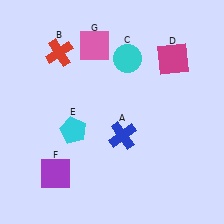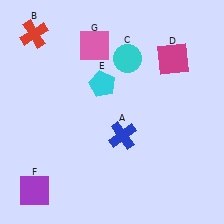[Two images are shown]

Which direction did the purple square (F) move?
The purple square (F) moved left.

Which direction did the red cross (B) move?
The red cross (B) moved left.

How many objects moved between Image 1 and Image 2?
3 objects moved between the two images.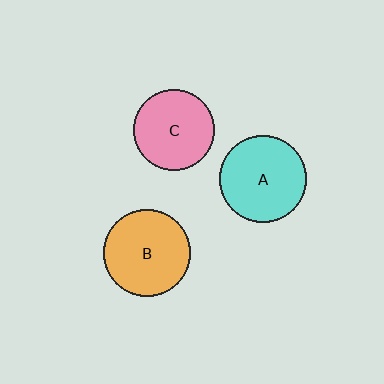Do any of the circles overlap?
No, none of the circles overlap.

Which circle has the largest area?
Circle A (cyan).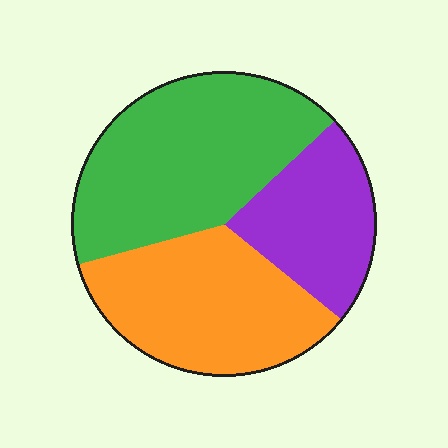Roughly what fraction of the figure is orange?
Orange covers 35% of the figure.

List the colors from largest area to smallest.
From largest to smallest: green, orange, purple.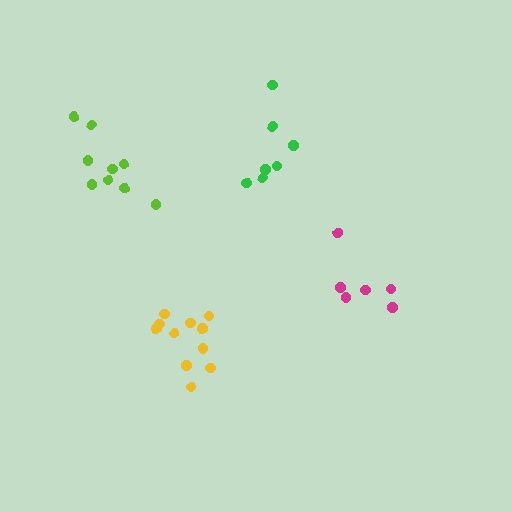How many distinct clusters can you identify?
There are 4 distinct clusters.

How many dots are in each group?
Group 1: 6 dots, Group 2: 7 dots, Group 3: 11 dots, Group 4: 9 dots (33 total).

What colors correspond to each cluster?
The clusters are colored: magenta, green, yellow, lime.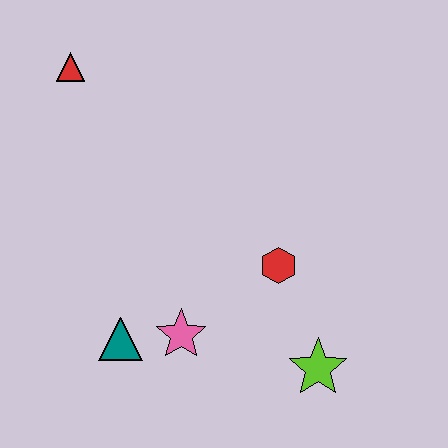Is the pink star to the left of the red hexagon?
Yes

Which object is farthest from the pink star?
The red triangle is farthest from the pink star.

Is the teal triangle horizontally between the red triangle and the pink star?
Yes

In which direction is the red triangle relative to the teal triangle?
The red triangle is above the teal triangle.